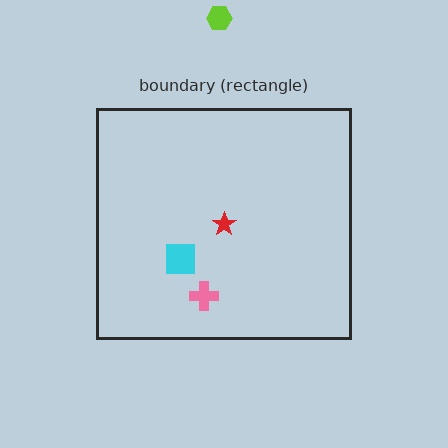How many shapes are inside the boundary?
3 inside, 1 outside.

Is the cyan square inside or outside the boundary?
Inside.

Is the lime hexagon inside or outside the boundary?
Outside.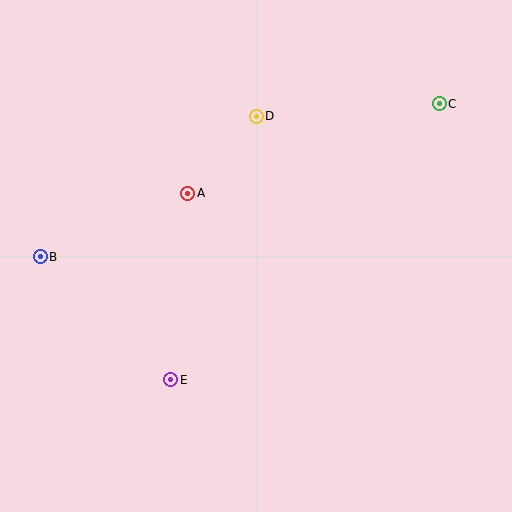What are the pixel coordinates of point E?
Point E is at (171, 380).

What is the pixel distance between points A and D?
The distance between A and D is 104 pixels.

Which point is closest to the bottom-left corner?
Point E is closest to the bottom-left corner.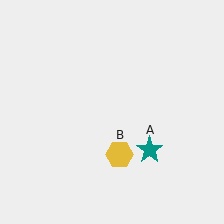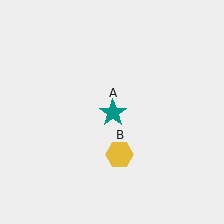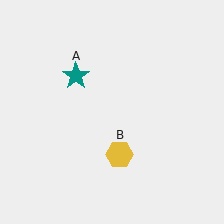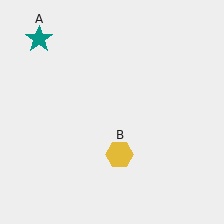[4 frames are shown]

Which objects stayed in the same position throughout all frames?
Yellow hexagon (object B) remained stationary.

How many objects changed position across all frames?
1 object changed position: teal star (object A).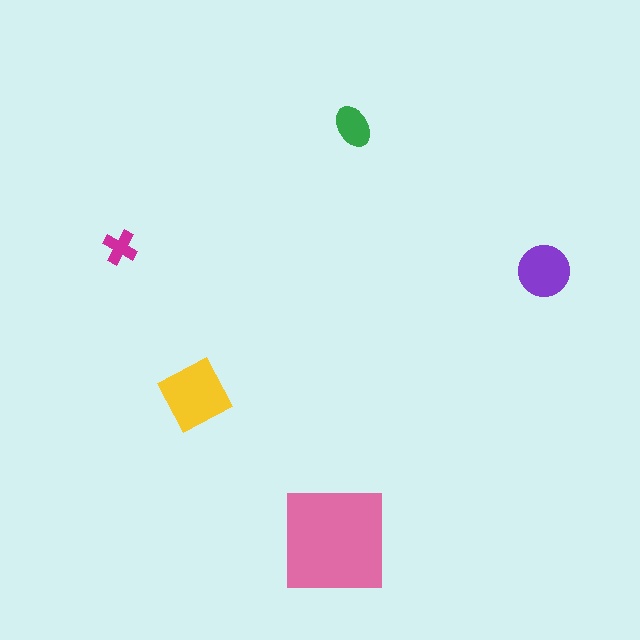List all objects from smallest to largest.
The magenta cross, the green ellipse, the purple circle, the yellow diamond, the pink square.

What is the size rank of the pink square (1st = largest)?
1st.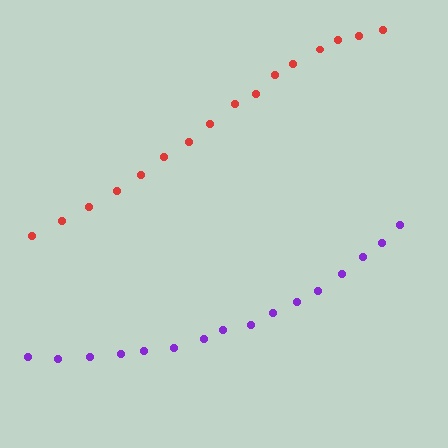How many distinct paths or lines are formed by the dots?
There are 2 distinct paths.